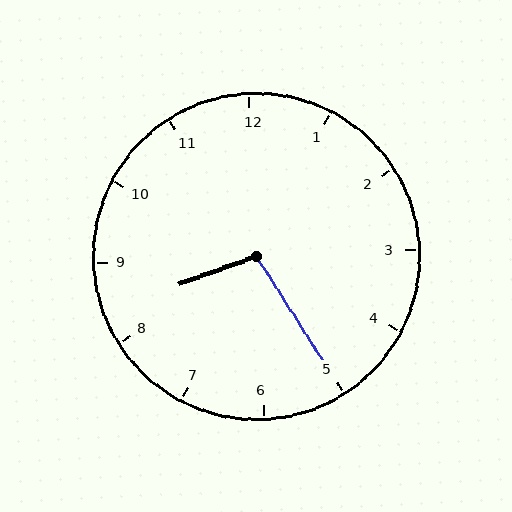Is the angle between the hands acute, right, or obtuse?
It is obtuse.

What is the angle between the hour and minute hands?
Approximately 102 degrees.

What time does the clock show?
8:25.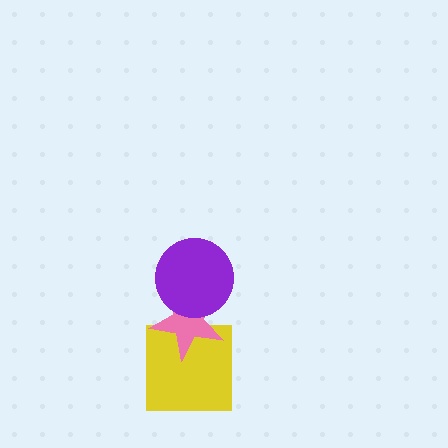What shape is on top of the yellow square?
The pink star is on top of the yellow square.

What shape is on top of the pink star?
The purple circle is on top of the pink star.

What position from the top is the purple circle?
The purple circle is 1st from the top.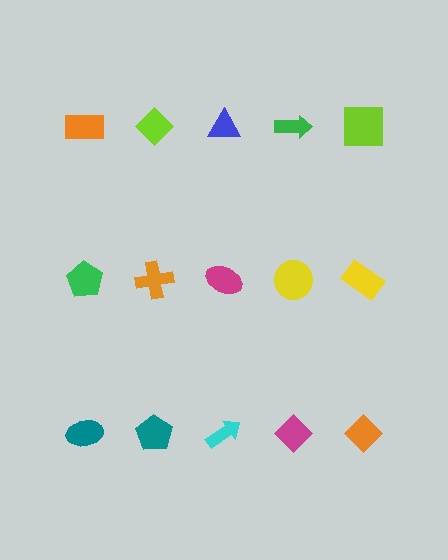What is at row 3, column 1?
A teal ellipse.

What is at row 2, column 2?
An orange cross.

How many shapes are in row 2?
5 shapes.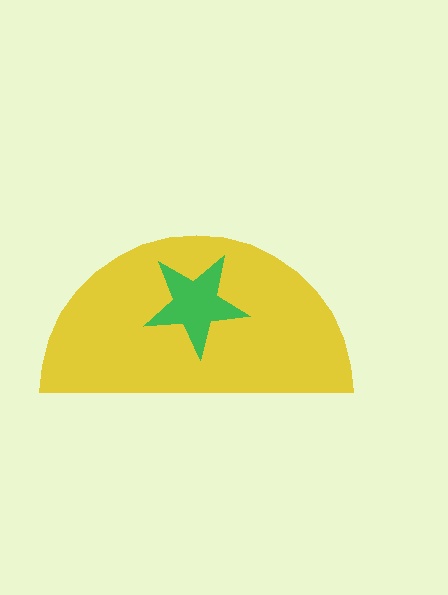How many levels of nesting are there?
2.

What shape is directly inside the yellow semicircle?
The green star.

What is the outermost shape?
The yellow semicircle.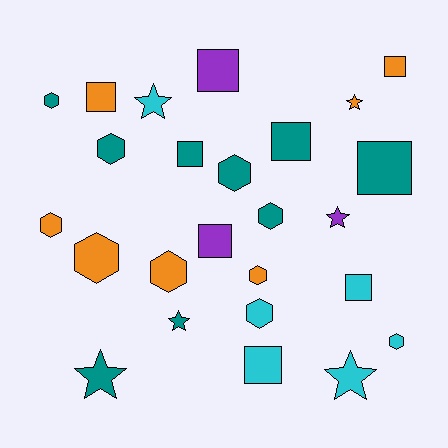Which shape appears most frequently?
Hexagon, with 10 objects.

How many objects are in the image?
There are 25 objects.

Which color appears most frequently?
Teal, with 9 objects.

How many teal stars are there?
There are 2 teal stars.